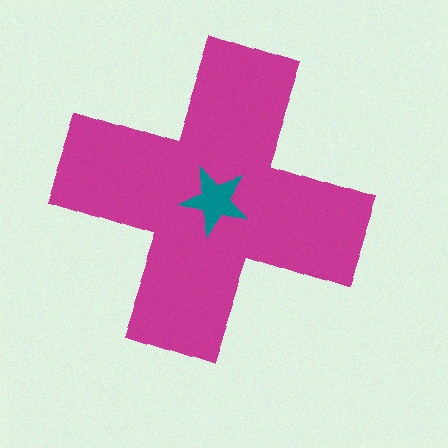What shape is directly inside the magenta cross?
The teal star.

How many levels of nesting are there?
2.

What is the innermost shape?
The teal star.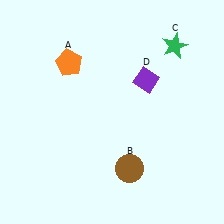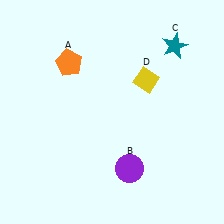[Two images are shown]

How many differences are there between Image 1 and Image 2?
There are 3 differences between the two images.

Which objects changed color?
B changed from brown to purple. C changed from green to teal. D changed from purple to yellow.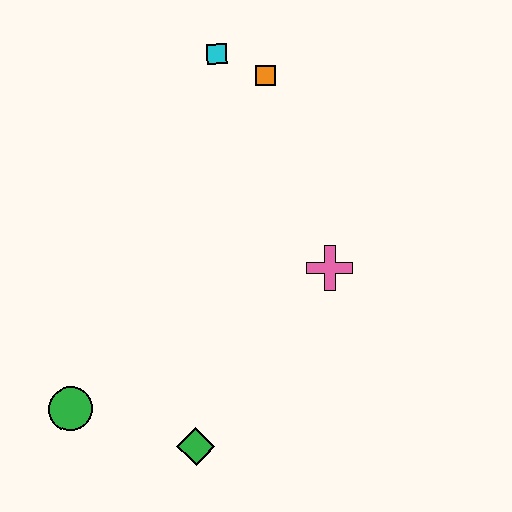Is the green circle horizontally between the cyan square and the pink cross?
No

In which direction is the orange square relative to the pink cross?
The orange square is above the pink cross.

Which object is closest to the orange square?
The cyan square is closest to the orange square.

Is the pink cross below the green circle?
No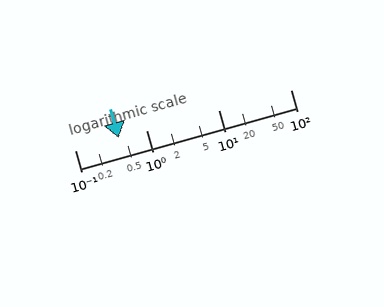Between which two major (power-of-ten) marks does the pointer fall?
The pointer is between 0.1 and 1.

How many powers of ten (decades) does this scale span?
The scale spans 3 decades, from 0.1 to 100.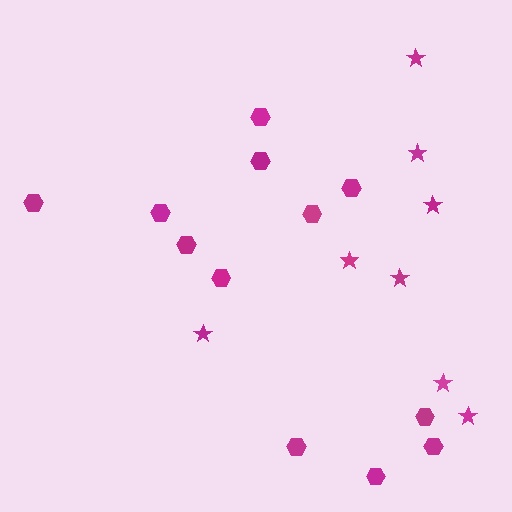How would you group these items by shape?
There are 2 groups: one group of hexagons (12) and one group of stars (8).